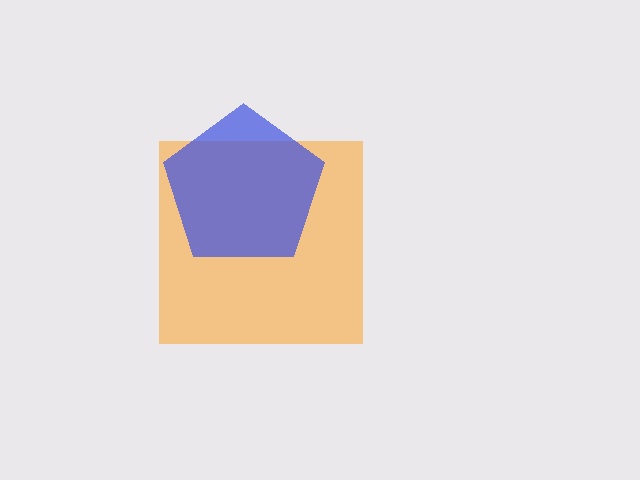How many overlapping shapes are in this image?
There are 2 overlapping shapes in the image.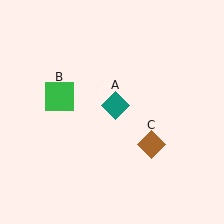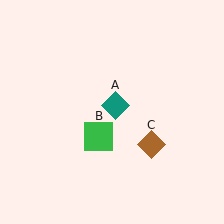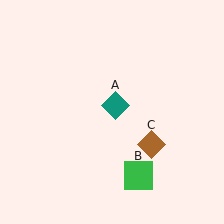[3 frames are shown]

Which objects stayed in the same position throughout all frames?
Teal diamond (object A) and brown diamond (object C) remained stationary.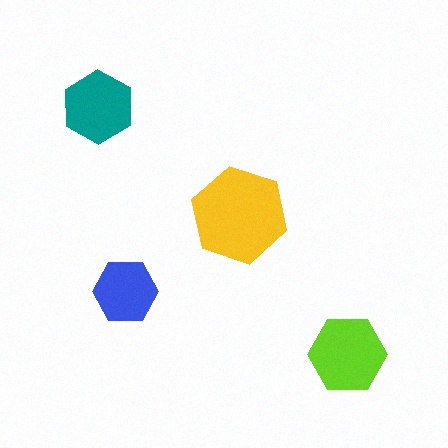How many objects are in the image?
There are 4 objects in the image.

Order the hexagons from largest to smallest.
the yellow one, the lime one, the teal one, the blue one.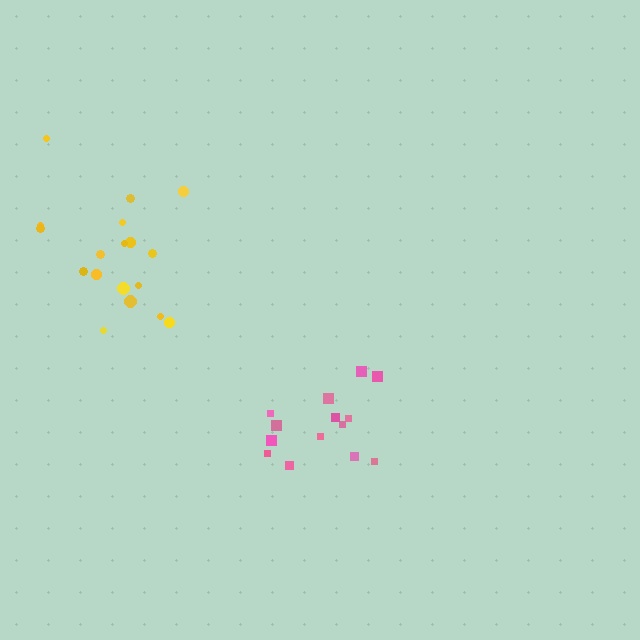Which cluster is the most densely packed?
Pink.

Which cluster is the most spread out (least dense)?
Yellow.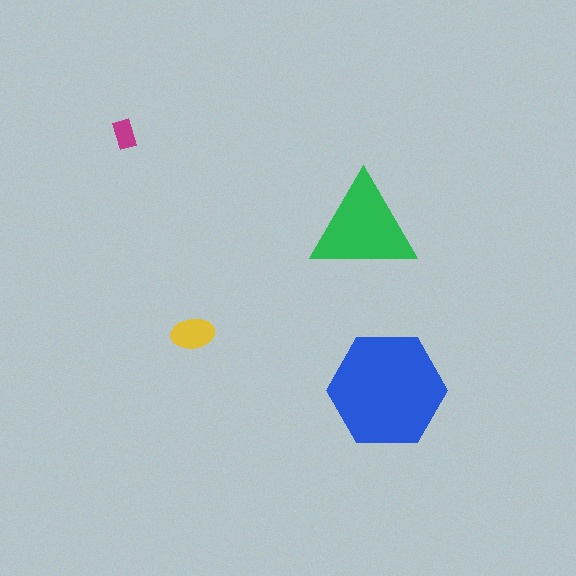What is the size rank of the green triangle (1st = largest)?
2nd.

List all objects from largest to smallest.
The blue hexagon, the green triangle, the yellow ellipse, the magenta rectangle.